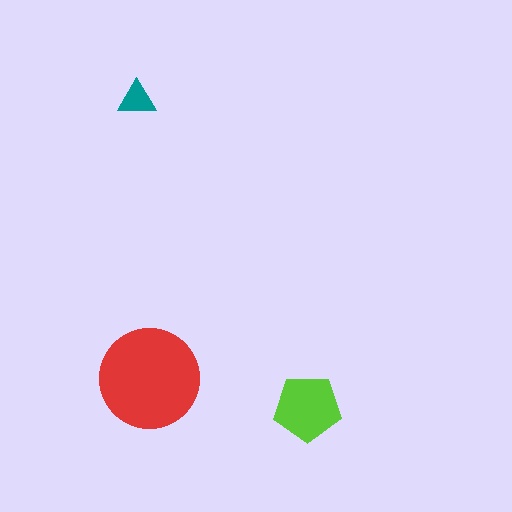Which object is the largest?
The red circle.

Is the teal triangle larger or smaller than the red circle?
Smaller.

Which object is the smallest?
The teal triangle.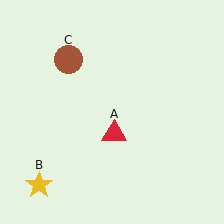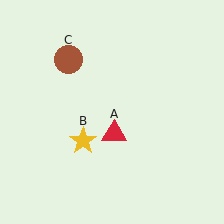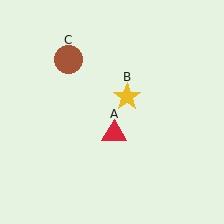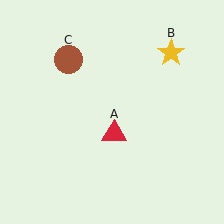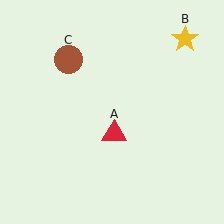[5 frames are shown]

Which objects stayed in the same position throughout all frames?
Red triangle (object A) and brown circle (object C) remained stationary.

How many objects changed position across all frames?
1 object changed position: yellow star (object B).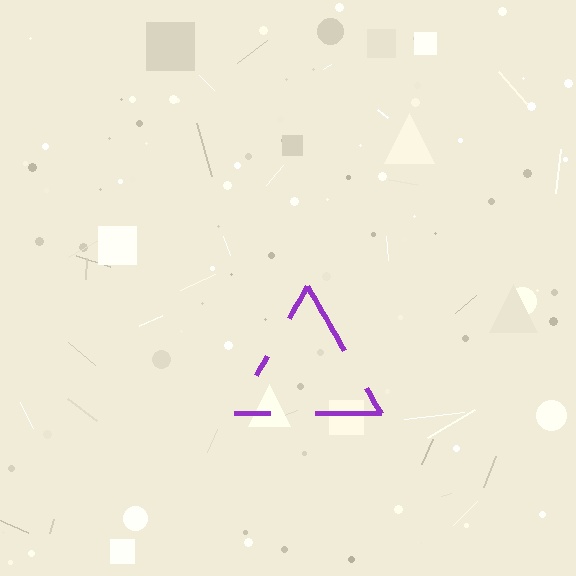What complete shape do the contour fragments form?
The contour fragments form a triangle.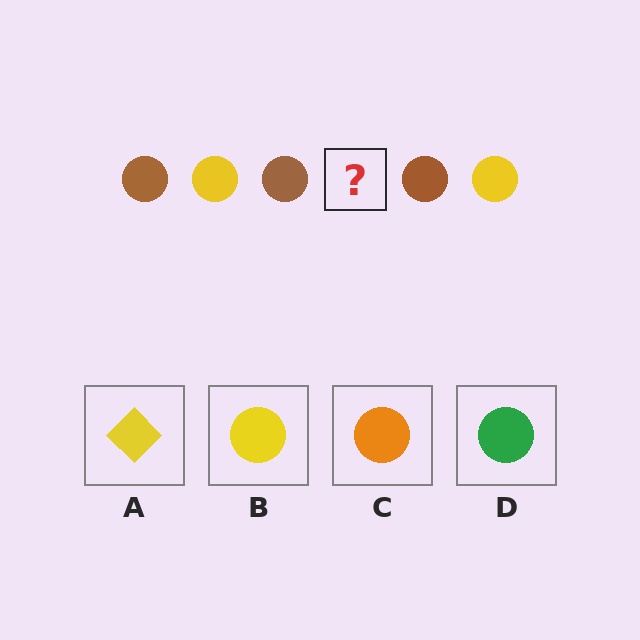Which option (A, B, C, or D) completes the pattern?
B.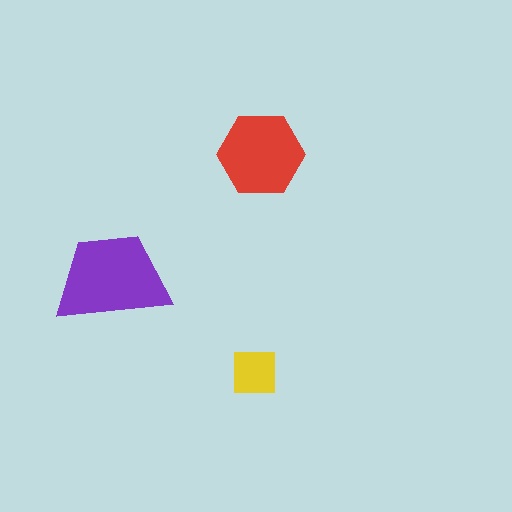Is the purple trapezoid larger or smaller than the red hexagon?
Larger.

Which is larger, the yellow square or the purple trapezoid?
The purple trapezoid.